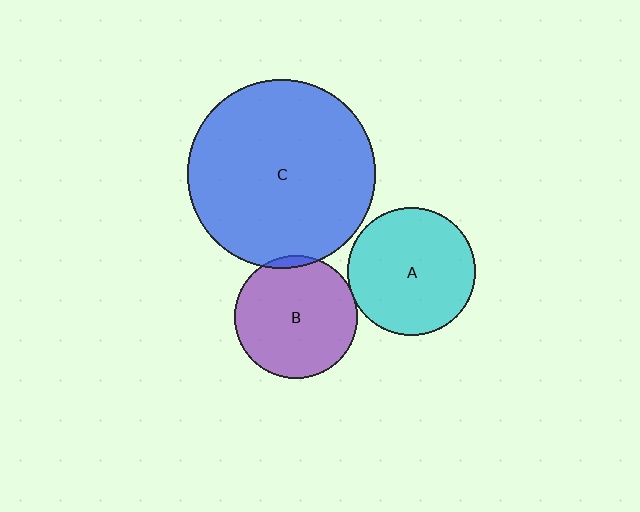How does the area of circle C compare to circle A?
Approximately 2.2 times.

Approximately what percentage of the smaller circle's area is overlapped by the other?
Approximately 5%.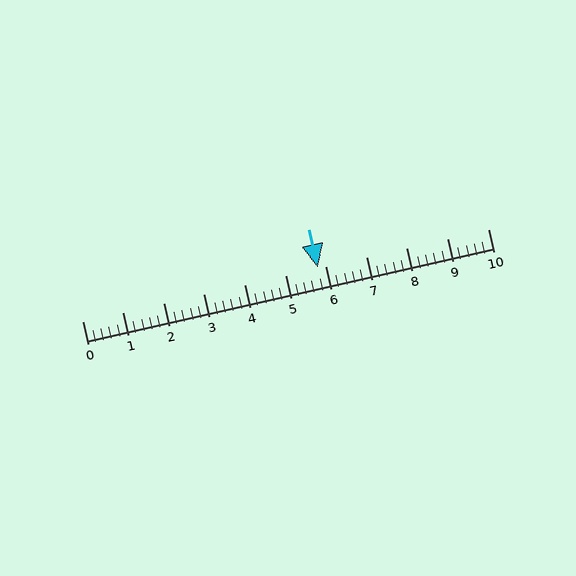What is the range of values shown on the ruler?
The ruler shows values from 0 to 10.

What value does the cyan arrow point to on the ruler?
The cyan arrow points to approximately 5.8.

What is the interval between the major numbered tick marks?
The major tick marks are spaced 1 units apart.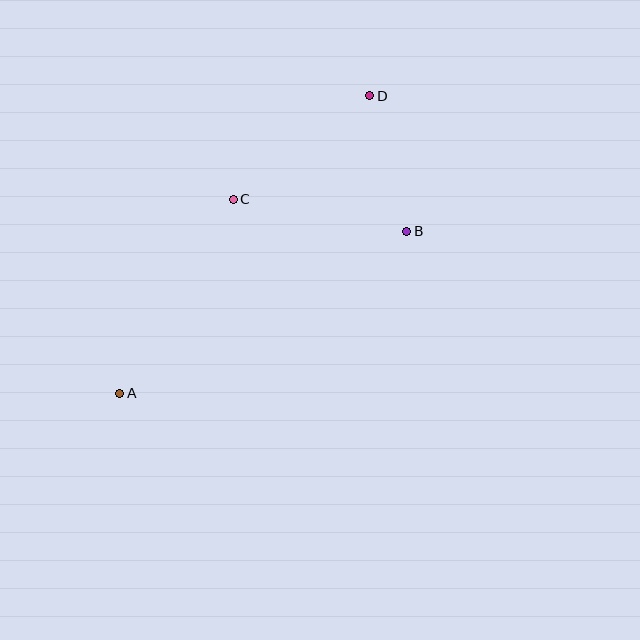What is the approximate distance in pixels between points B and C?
The distance between B and C is approximately 176 pixels.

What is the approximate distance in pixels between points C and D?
The distance between C and D is approximately 171 pixels.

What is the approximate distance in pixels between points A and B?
The distance between A and B is approximately 330 pixels.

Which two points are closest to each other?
Points B and D are closest to each other.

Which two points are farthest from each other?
Points A and D are farthest from each other.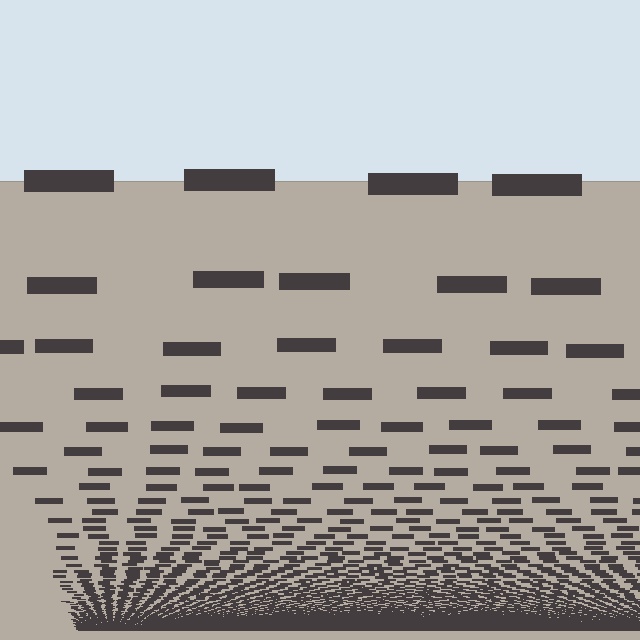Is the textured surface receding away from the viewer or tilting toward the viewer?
The surface appears to tilt toward the viewer. Texture elements get larger and sparser toward the top.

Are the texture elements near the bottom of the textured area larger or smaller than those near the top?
Smaller. The gradient is inverted — elements near the bottom are smaller and denser.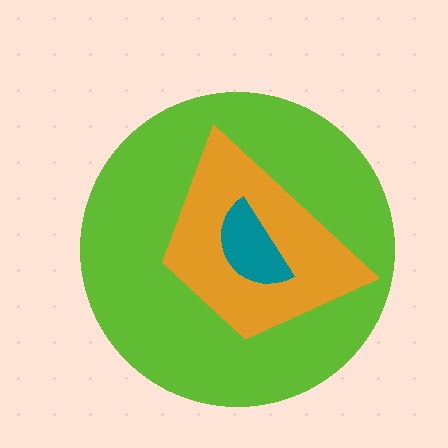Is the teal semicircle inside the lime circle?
Yes.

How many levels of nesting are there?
3.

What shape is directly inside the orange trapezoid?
The teal semicircle.